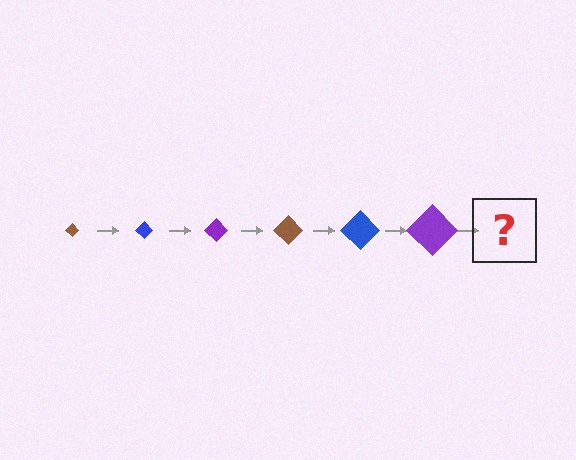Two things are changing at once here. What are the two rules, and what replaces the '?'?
The two rules are that the diamond grows larger each step and the color cycles through brown, blue, and purple. The '?' should be a brown diamond, larger than the previous one.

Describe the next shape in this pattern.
It should be a brown diamond, larger than the previous one.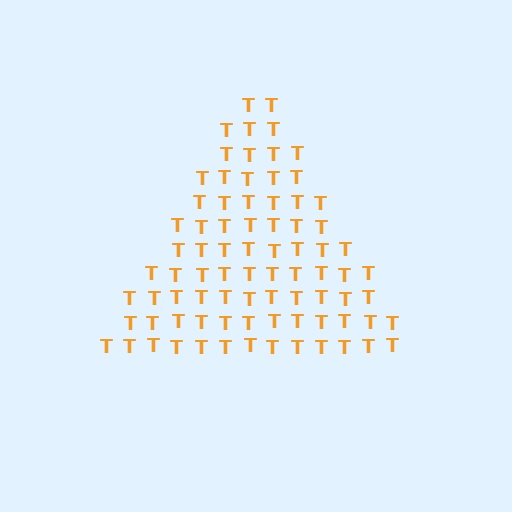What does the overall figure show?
The overall figure shows a triangle.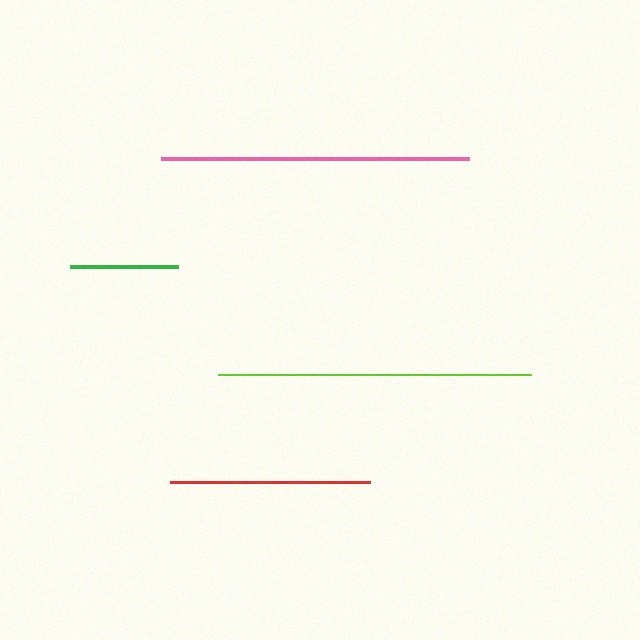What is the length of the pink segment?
The pink segment is approximately 307 pixels long.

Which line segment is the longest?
The lime line is the longest at approximately 313 pixels.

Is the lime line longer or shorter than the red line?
The lime line is longer than the red line.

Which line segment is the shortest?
The green line is the shortest at approximately 108 pixels.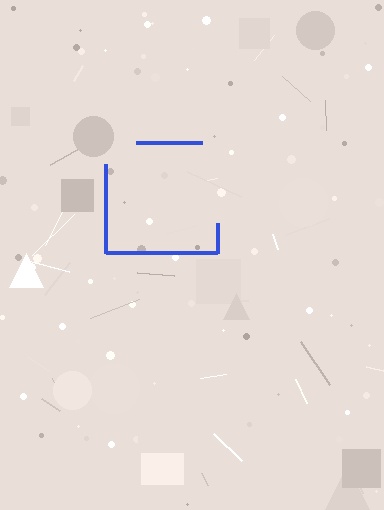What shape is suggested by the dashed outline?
The dashed outline suggests a square.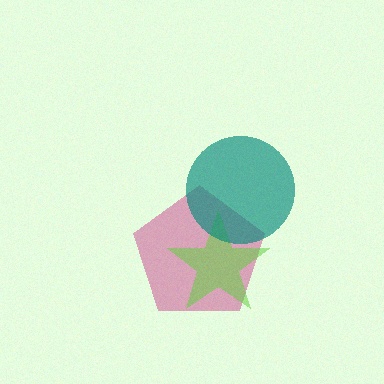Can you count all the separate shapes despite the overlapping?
Yes, there are 3 separate shapes.